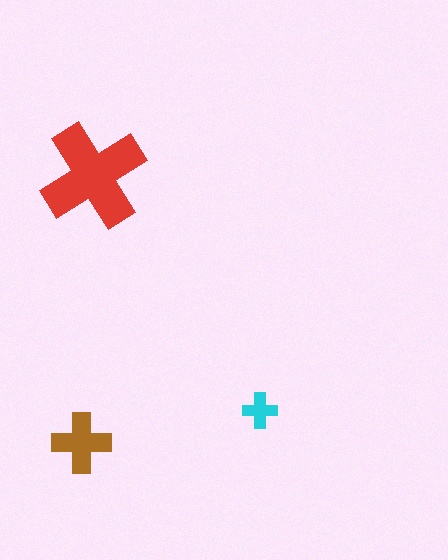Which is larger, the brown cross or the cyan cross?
The brown one.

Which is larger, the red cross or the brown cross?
The red one.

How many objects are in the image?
There are 3 objects in the image.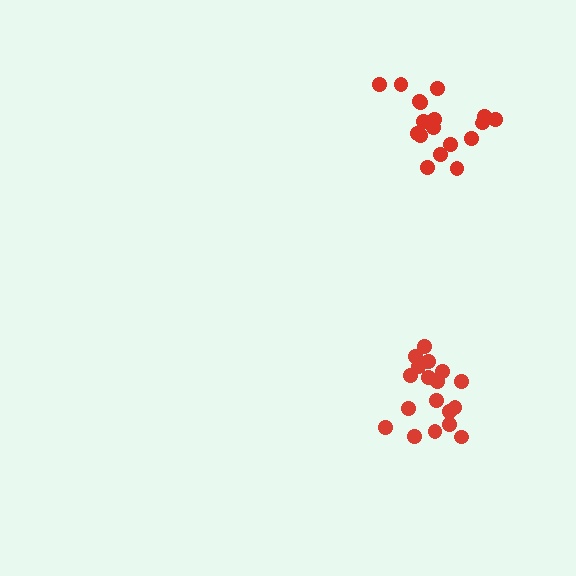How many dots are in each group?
Group 1: 18 dots, Group 2: 18 dots (36 total).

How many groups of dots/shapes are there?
There are 2 groups.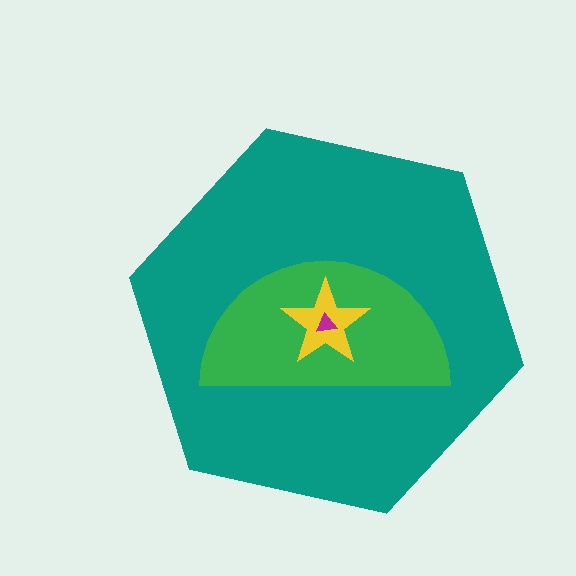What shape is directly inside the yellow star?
The magenta triangle.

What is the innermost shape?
The magenta triangle.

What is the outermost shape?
The teal hexagon.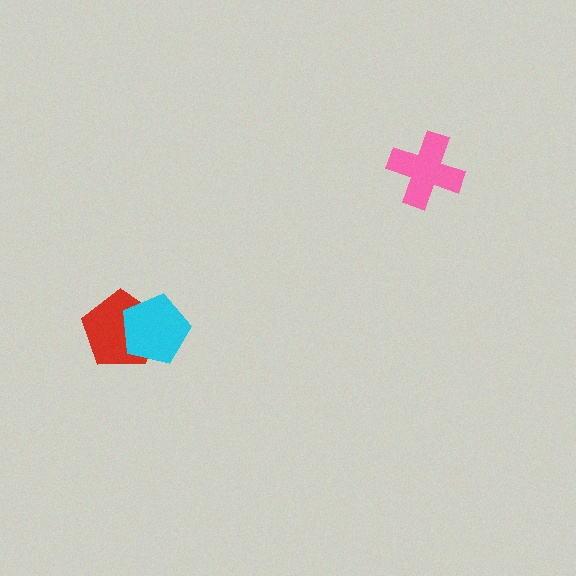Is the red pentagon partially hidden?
Yes, it is partially covered by another shape.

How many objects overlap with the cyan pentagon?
1 object overlaps with the cyan pentagon.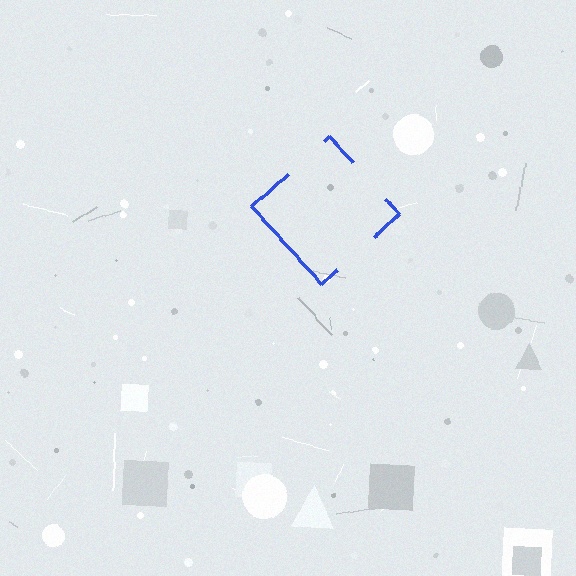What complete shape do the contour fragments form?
The contour fragments form a diamond.